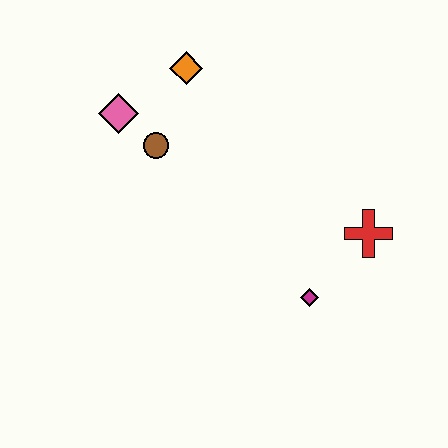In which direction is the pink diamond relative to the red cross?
The pink diamond is to the left of the red cross.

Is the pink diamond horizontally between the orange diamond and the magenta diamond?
No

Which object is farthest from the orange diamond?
The magenta diamond is farthest from the orange diamond.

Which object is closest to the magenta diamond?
The red cross is closest to the magenta diamond.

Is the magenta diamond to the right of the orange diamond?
Yes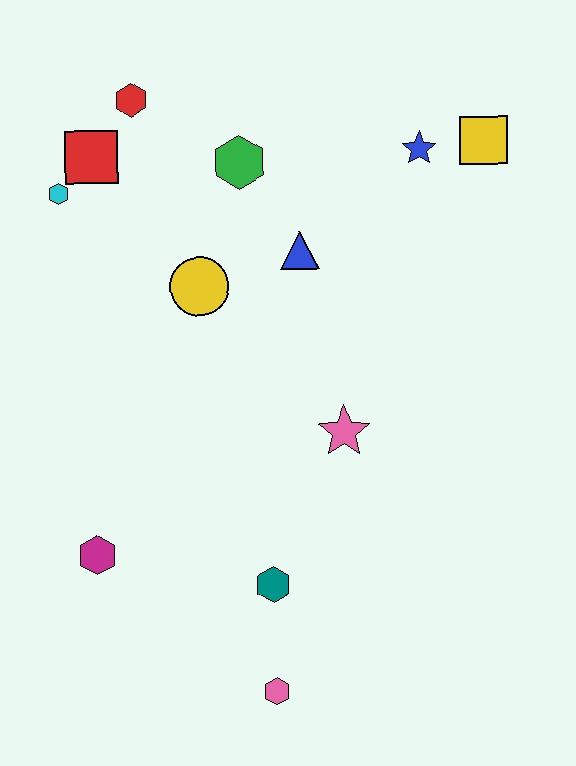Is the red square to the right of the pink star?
No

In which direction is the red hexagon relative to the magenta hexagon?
The red hexagon is above the magenta hexagon.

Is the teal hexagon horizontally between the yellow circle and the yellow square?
Yes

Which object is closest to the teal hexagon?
The pink hexagon is closest to the teal hexagon.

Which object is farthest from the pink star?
The red hexagon is farthest from the pink star.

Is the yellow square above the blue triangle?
Yes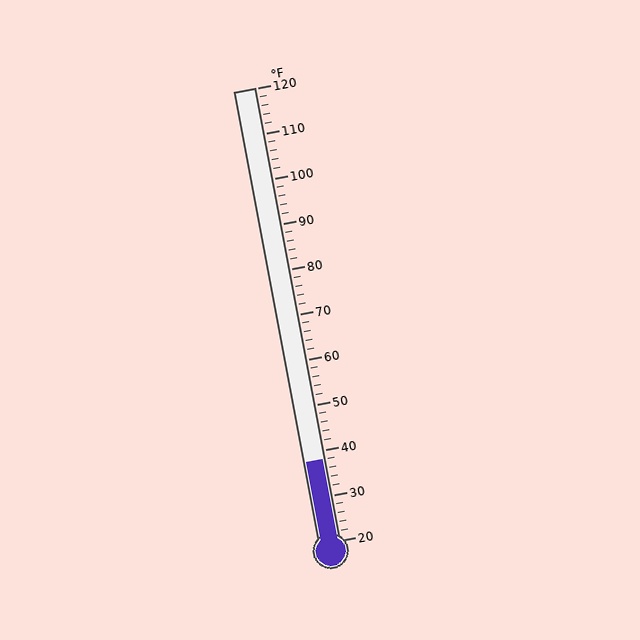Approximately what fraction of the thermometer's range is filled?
The thermometer is filled to approximately 20% of its range.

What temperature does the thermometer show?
The thermometer shows approximately 38°F.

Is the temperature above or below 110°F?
The temperature is below 110°F.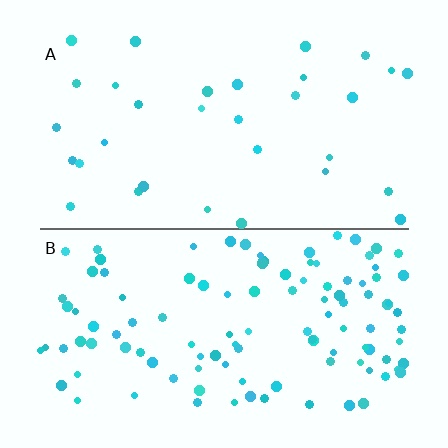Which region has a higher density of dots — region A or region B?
B (the bottom).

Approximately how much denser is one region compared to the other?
Approximately 3.5× — region B over region A.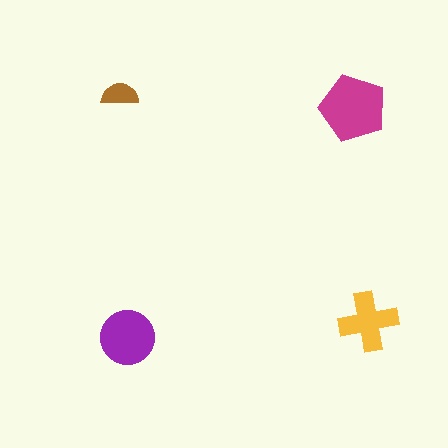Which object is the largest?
The magenta pentagon.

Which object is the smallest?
The brown semicircle.